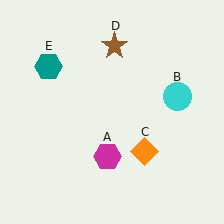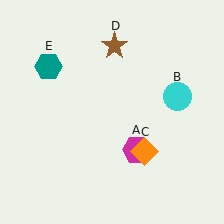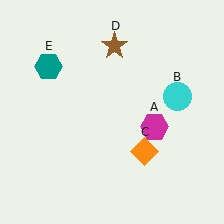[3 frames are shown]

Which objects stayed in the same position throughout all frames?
Cyan circle (object B) and orange diamond (object C) and brown star (object D) and teal hexagon (object E) remained stationary.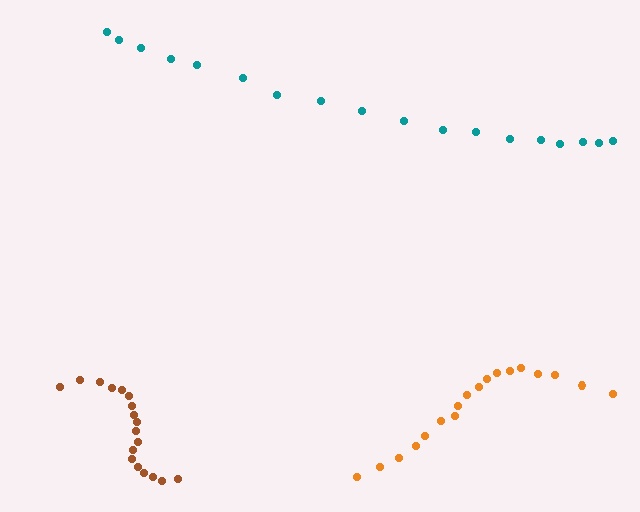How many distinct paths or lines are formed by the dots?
There are 3 distinct paths.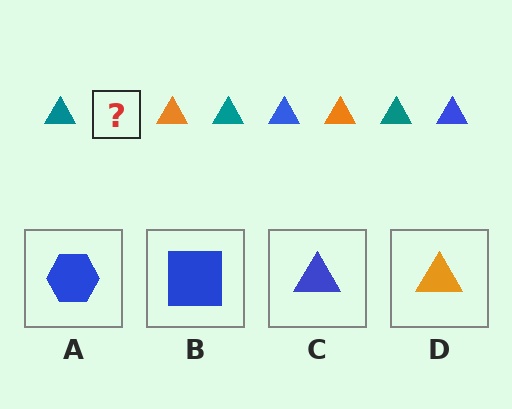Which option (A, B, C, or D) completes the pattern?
C.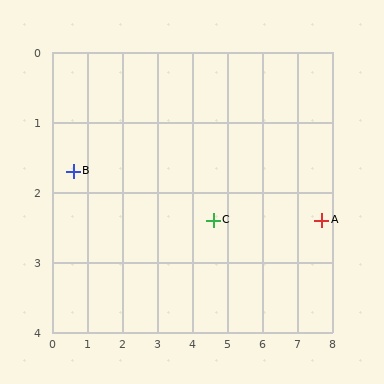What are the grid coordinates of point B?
Point B is at approximately (0.6, 1.7).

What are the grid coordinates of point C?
Point C is at approximately (4.6, 2.4).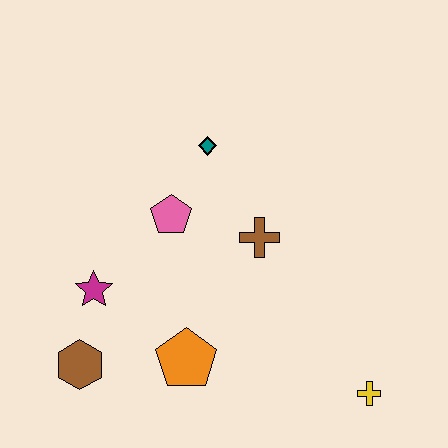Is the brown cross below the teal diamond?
Yes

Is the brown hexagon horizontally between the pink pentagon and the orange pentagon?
No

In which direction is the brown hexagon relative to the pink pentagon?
The brown hexagon is below the pink pentagon.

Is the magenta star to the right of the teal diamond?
No